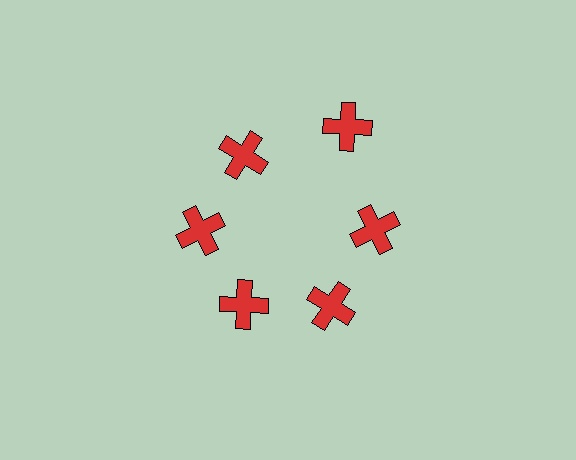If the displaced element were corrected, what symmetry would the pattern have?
It would have 6-fold rotational symmetry — the pattern would map onto itself every 60 degrees.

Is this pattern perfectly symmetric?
No. The 6 red crosses are arranged in a ring, but one element near the 1 o'clock position is pushed outward from the center, breaking the 6-fold rotational symmetry.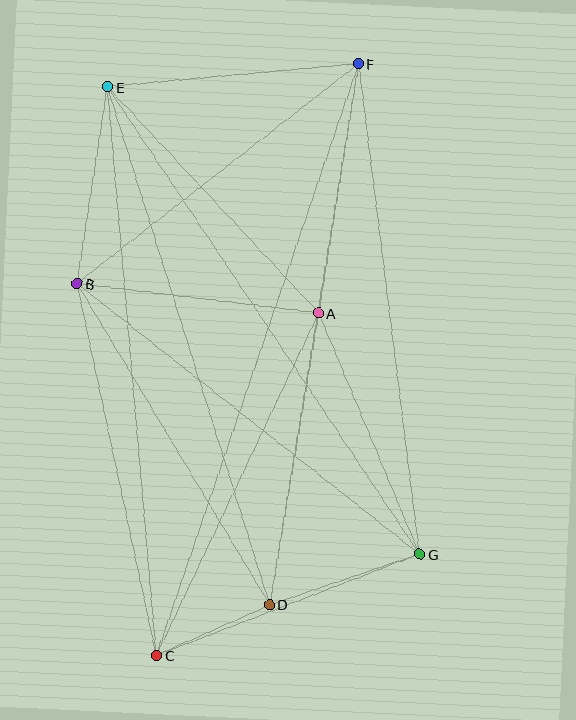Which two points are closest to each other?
Points C and D are closest to each other.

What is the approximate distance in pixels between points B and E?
The distance between B and E is approximately 199 pixels.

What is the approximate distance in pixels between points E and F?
The distance between E and F is approximately 252 pixels.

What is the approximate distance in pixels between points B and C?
The distance between B and C is approximately 380 pixels.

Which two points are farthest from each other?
Points C and F are farthest from each other.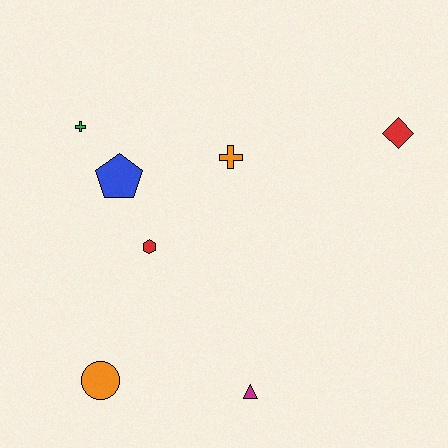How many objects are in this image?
There are 7 objects.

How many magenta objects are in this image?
There is 1 magenta object.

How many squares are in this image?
There are no squares.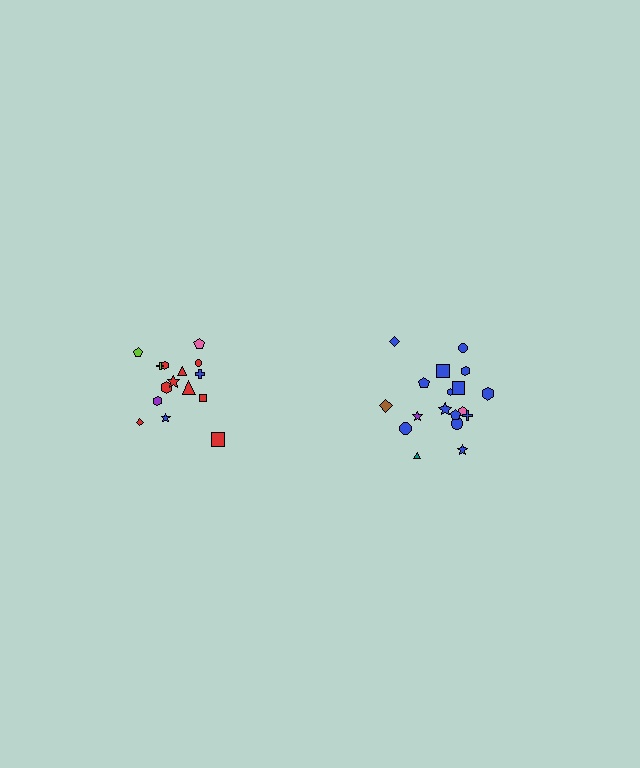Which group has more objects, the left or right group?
The right group.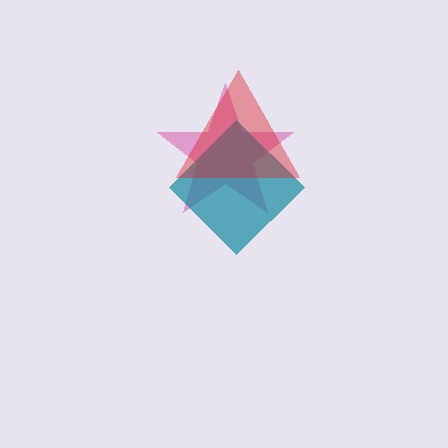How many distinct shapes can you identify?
There are 3 distinct shapes: a magenta star, a teal diamond, a red triangle.